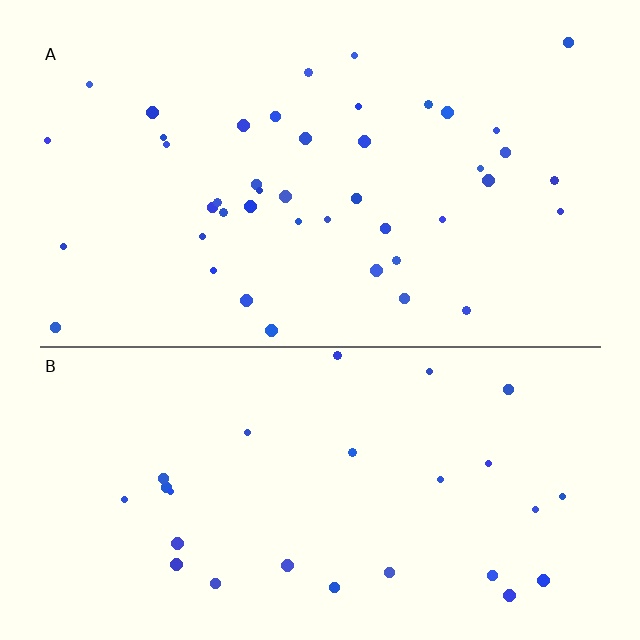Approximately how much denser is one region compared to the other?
Approximately 1.6× — region A over region B.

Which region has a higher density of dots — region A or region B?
A (the top).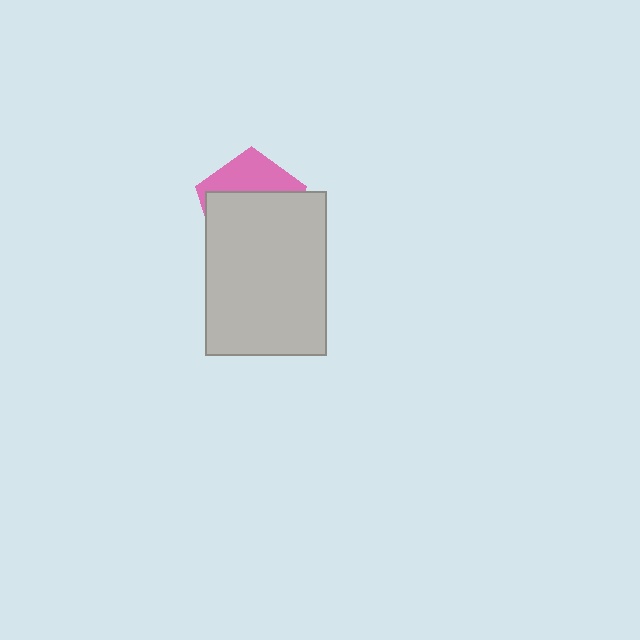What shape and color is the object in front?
The object in front is a light gray rectangle.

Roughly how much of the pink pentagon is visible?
A small part of it is visible (roughly 36%).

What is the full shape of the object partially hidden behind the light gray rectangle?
The partially hidden object is a pink pentagon.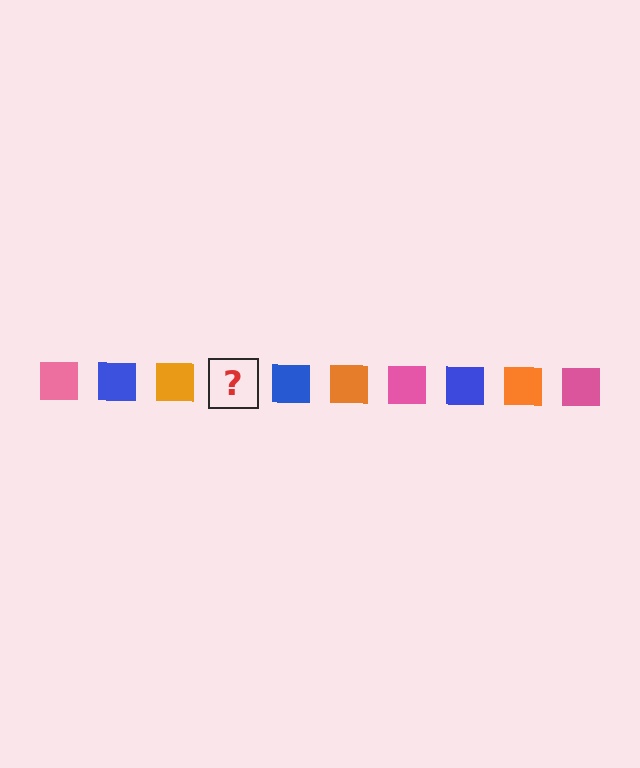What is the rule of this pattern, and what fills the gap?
The rule is that the pattern cycles through pink, blue, orange squares. The gap should be filled with a pink square.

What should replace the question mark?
The question mark should be replaced with a pink square.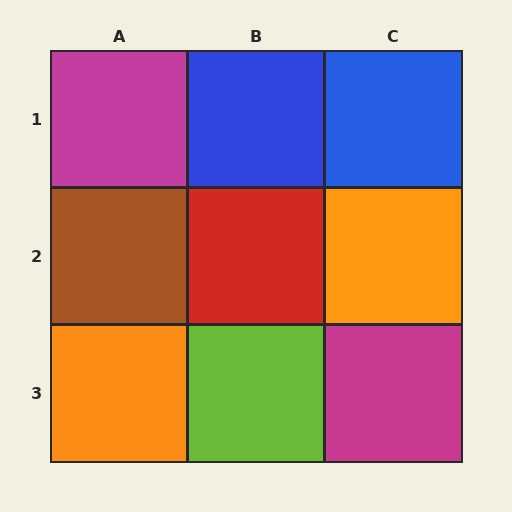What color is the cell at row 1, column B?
Blue.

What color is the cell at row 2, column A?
Brown.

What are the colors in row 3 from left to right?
Orange, lime, magenta.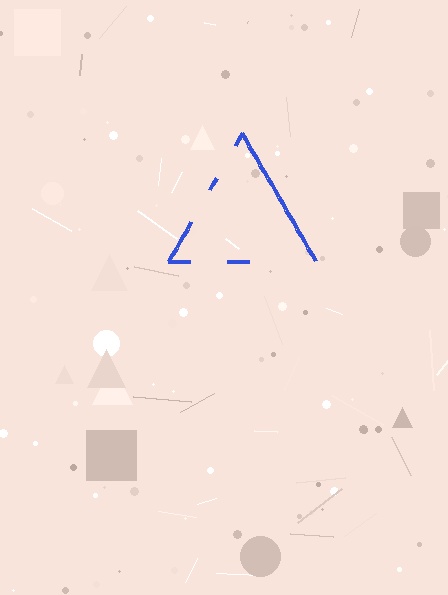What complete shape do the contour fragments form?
The contour fragments form a triangle.